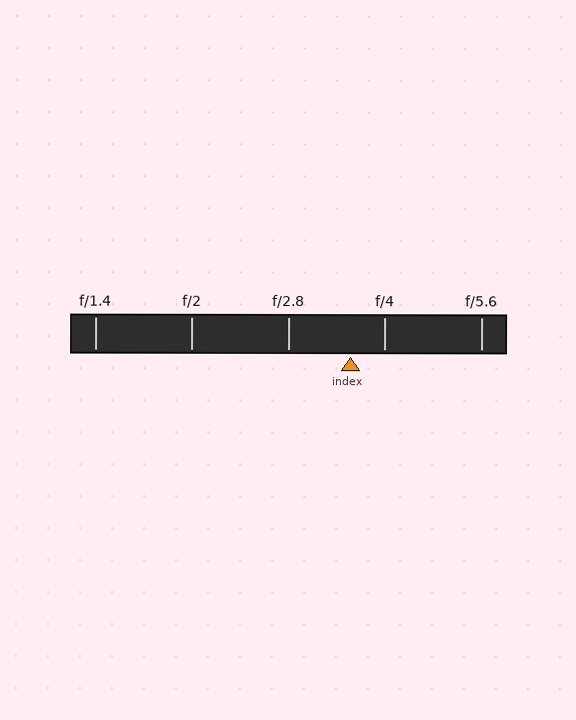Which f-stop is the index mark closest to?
The index mark is closest to f/4.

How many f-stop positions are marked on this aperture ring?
There are 5 f-stop positions marked.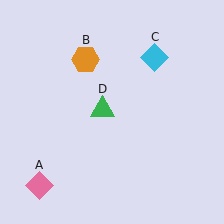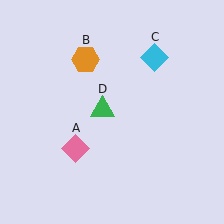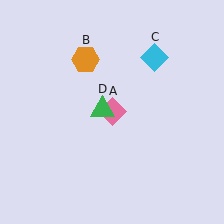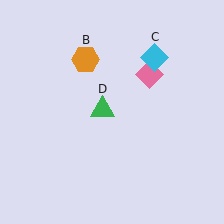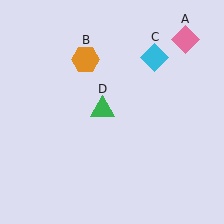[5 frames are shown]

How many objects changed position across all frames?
1 object changed position: pink diamond (object A).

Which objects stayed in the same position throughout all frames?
Orange hexagon (object B) and cyan diamond (object C) and green triangle (object D) remained stationary.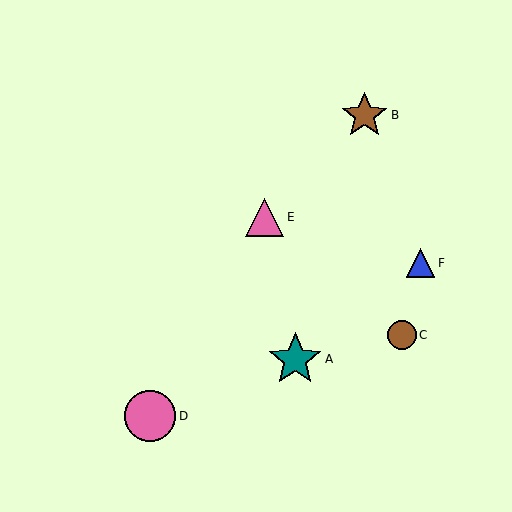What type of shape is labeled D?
Shape D is a pink circle.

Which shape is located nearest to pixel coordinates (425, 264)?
The blue triangle (labeled F) at (420, 263) is nearest to that location.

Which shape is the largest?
The teal star (labeled A) is the largest.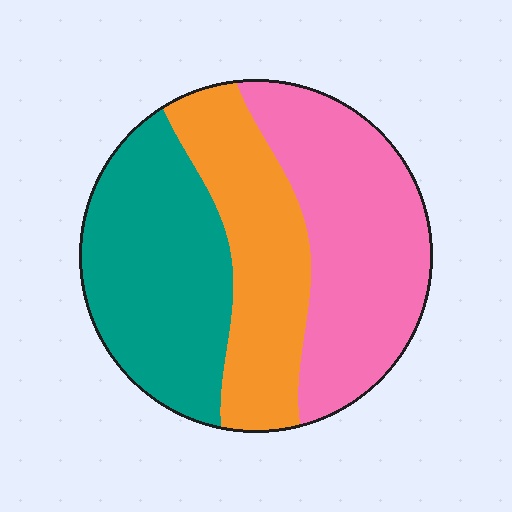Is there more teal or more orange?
Teal.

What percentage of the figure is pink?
Pink takes up about three eighths (3/8) of the figure.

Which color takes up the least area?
Orange, at roughly 30%.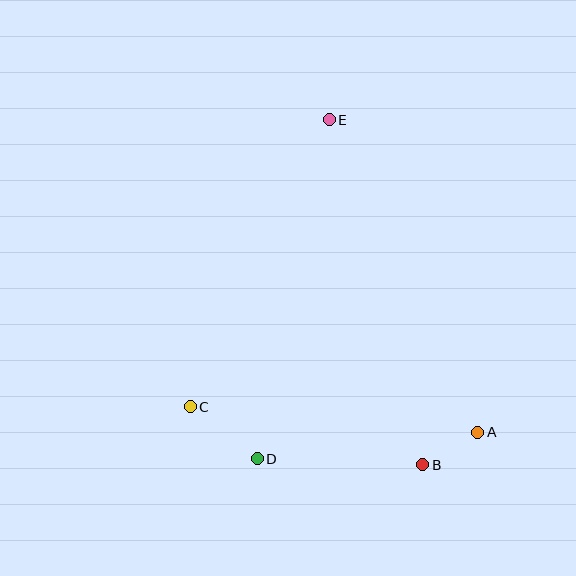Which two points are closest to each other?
Points A and B are closest to each other.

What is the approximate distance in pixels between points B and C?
The distance between B and C is approximately 239 pixels.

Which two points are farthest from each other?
Points B and E are farthest from each other.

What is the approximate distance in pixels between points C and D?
The distance between C and D is approximately 84 pixels.